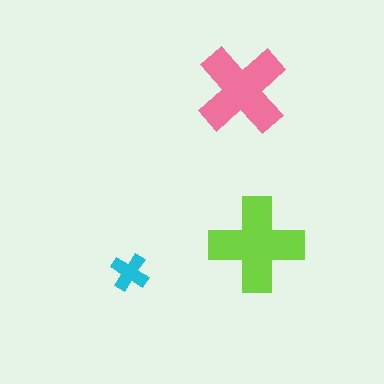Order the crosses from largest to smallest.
the lime one, the pink one, the cyan one.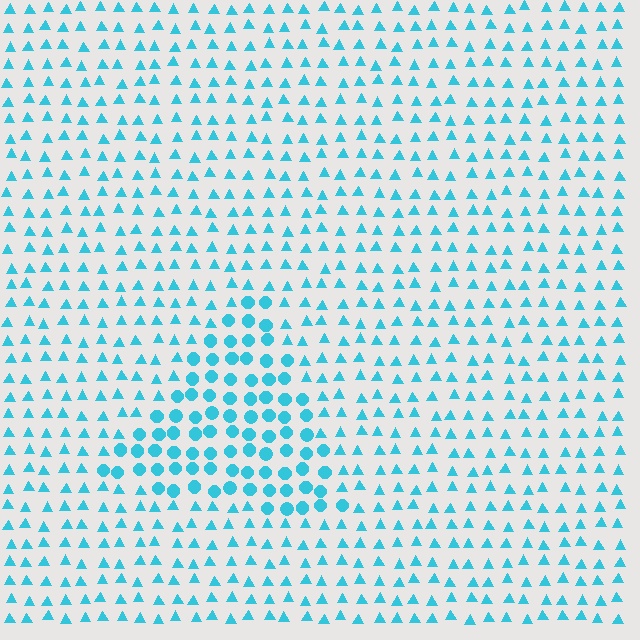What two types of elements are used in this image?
The image uses circles inside the triangle region and triangles outside it.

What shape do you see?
I see a triangle.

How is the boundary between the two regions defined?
The boundary is defined by a change in element shape: circles inside vs. triangles outside. All elements share the same color and spacing.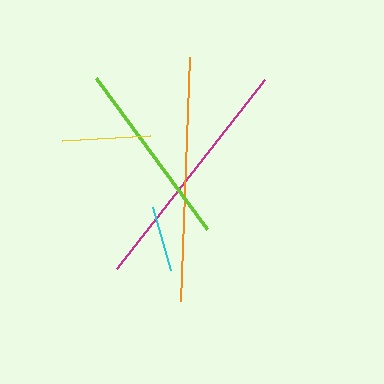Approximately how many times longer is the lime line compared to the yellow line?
The lime line is approximately 2.1 times the length of the yellow line.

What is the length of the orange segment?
The orange segment is approximately 244 pixels long.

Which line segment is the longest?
The orange line is the longest at approximately 244 pixels.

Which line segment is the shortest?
The cyan line is the shortest at approximately 66 pixels.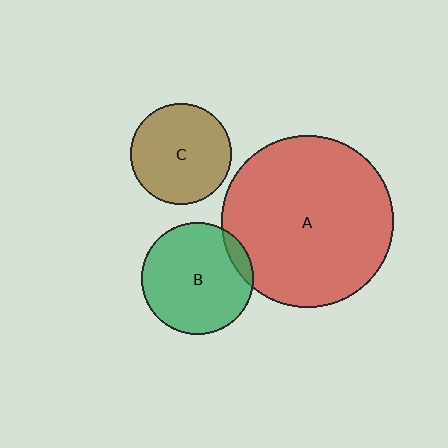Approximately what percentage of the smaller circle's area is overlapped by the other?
Approximately 10%.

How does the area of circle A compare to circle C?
Approximately 2.9 times.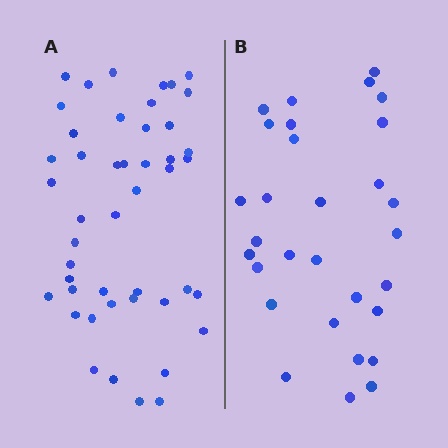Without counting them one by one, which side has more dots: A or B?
Region A (the left region) has more dots.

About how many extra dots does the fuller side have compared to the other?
Region A has approximately 15 more dots than region B.